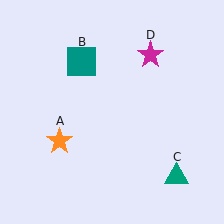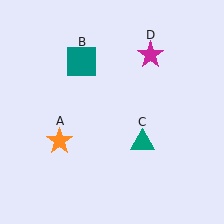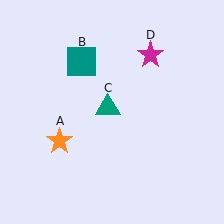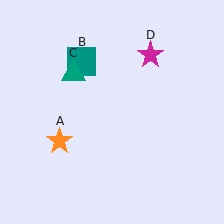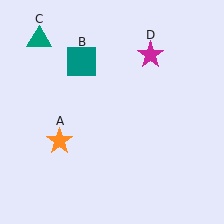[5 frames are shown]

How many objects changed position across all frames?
1 object changed position: teal triangle (object C).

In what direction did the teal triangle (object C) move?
The teal triangle (object C) moved up and to the left.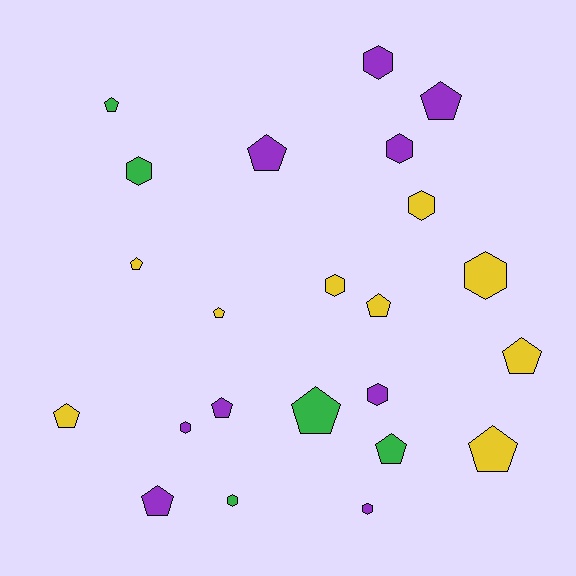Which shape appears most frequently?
Pentagon, with 13 objects.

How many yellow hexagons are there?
There are 3 yellow hexagons.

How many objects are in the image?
There are 23 objects.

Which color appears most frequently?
Yellow, with 9 objects.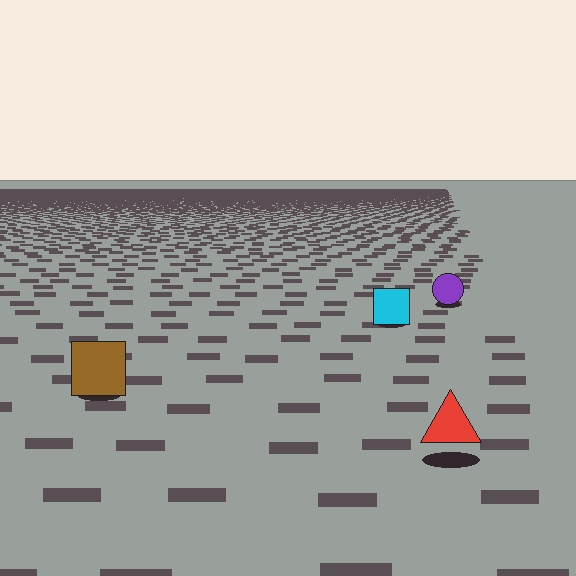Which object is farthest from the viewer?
The purple circle is farthest from the viewer. It appears smaller and the ground texture around it is denser.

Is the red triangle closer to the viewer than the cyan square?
Yes. The red triangle is closer — you can tell from the texture gradient: the ground texture is coarser near it.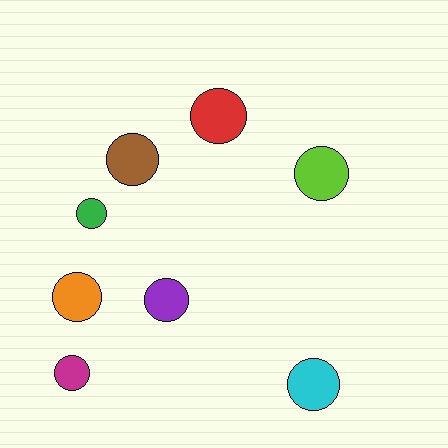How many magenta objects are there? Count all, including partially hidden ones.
There is 1 magenta object.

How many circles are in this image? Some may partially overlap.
There are 8 circles.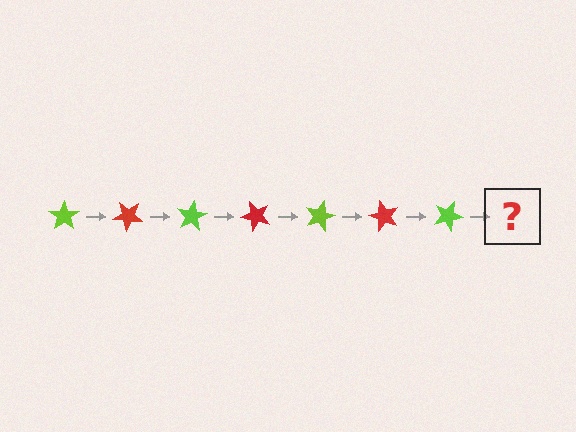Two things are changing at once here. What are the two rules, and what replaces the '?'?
The two rules are that it rotates 40 degrees each step and the color cycles through lime and red. The '?' should be a red star, rotated 280 degrees from the start.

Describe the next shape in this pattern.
It should be a red star, rotated 280 degrees from the start.